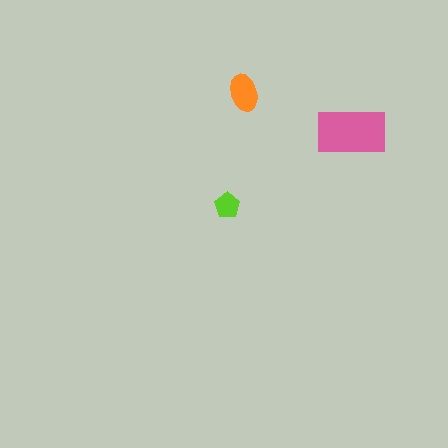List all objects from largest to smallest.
The pink rectangle, the orange ellipse, the lime pentagon.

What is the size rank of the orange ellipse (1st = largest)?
2nd.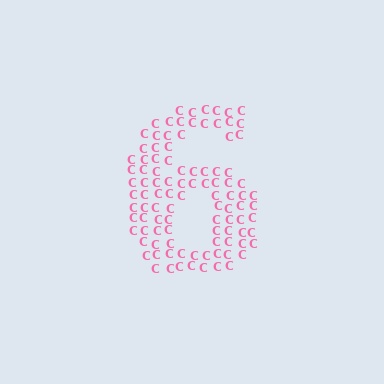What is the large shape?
The large shape is the digit 6.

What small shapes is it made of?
It is made of small letter C's.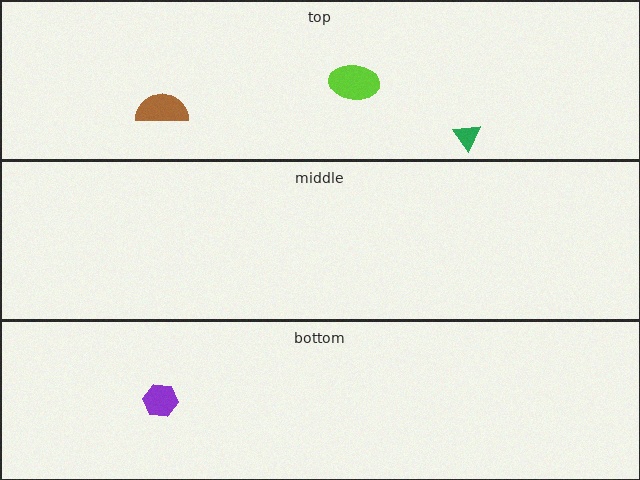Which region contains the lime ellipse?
The top region.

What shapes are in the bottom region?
The purple hexagon.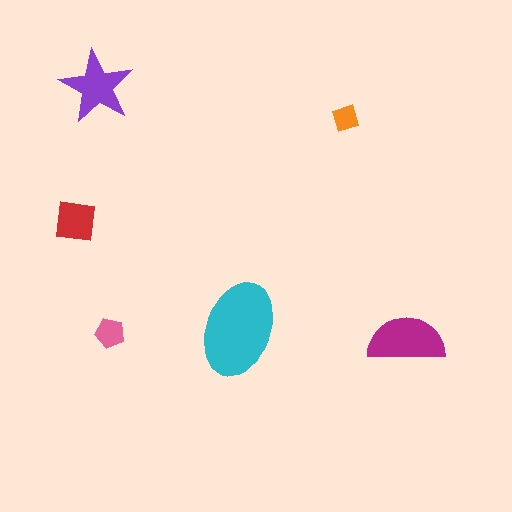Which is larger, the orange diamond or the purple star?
The purple star.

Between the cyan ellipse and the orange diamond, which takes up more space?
The cyan ellipse.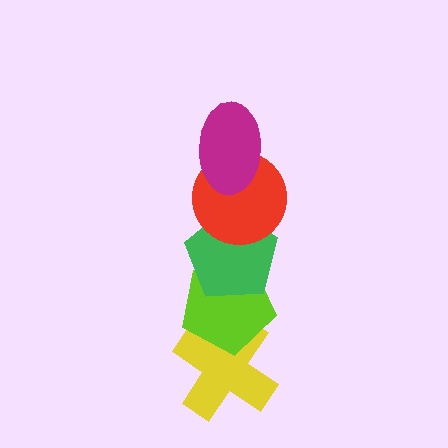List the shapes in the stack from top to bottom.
From top to bottom: the magenta ellipse, the red circle, the green pentagon, the lime pentagon, the yellow cross.